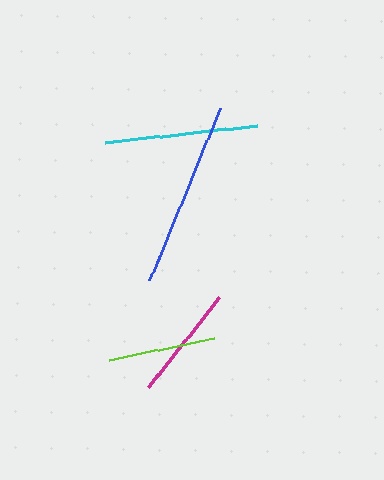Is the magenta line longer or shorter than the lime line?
The magenta line is longer than the lime line.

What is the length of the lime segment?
The lime segment is approximately 106 pixels long.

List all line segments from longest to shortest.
From longest to shortest: blue, cyan, magenta, lime.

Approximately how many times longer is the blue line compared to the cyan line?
The blue line is approximately 1.2 times the length of the cyan line.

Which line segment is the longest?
The blue line is the longest at approximately 186 pixels.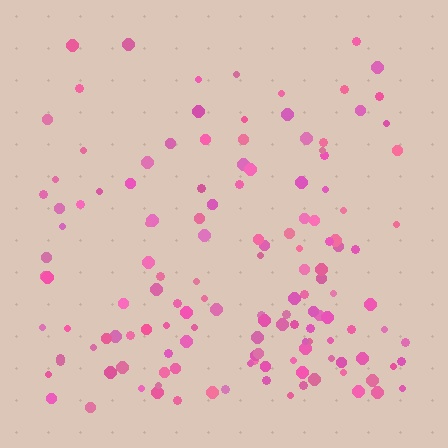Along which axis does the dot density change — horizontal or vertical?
Vertical.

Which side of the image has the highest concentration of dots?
The bottom.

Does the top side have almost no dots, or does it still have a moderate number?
Still a moderate number, just noticeably fewer than the bottom.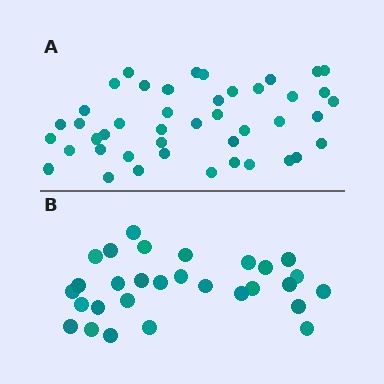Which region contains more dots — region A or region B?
Region A (the top region) has more dots.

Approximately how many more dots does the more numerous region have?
Region A has approximately 15 more dots than region B.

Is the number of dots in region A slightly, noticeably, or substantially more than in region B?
Region A has substantially more. The ratio is roughly 1.5 to 1.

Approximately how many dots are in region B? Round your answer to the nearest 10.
About 30 dots. (The exact count is 29, which rounds to 30.)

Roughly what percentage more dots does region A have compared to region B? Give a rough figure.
About 50% more.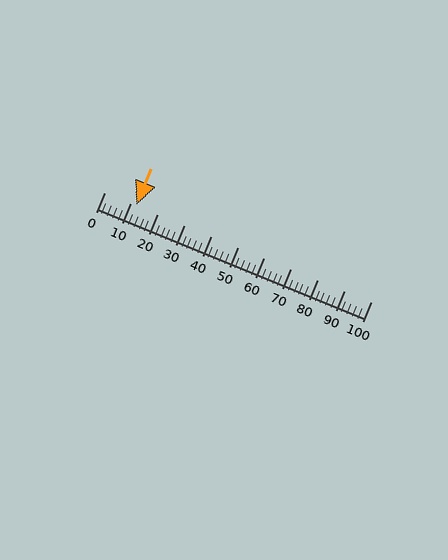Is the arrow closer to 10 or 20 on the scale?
The arrow is closer to 10.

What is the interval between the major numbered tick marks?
The major tick marks are spaced 10 units apart.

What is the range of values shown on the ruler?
The ruler shows values from 0 to 100.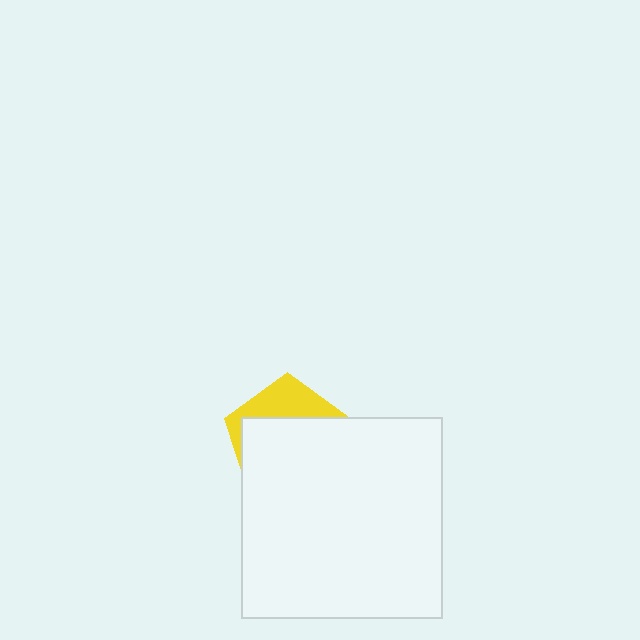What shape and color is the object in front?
The object in front is a white square.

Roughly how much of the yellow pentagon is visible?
A small part of it is visible (roughly 31%).